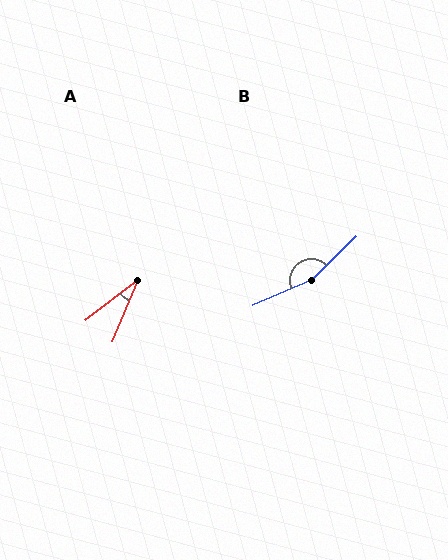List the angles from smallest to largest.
A (30°), B (158°).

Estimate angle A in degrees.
Approximately 30 degrees.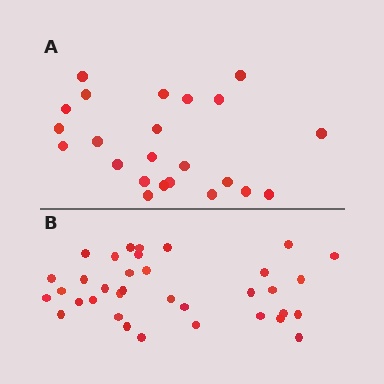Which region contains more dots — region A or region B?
Region B (the bottom region) has more dots.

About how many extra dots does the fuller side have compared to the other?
Region B has roughly 12 or so more dots than region A.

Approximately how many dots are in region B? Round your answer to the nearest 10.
About 40 dots. (The exact count is 35, which rounds to 40.)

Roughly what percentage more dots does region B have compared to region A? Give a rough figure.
About 50% more.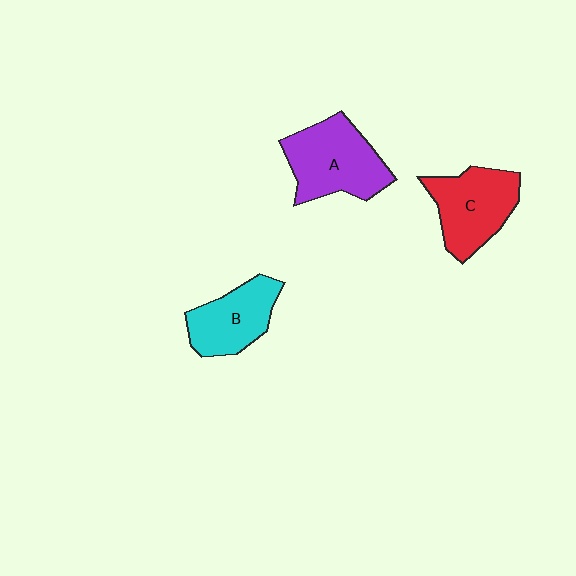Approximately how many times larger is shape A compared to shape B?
Approximately 1.3 times.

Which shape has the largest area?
Shape A (purple).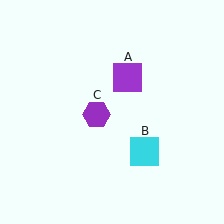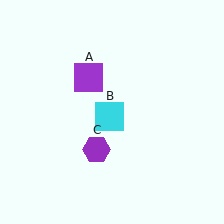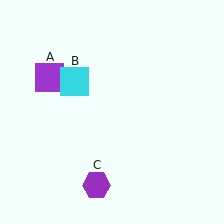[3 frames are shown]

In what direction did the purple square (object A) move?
The purple square (object A) moved left.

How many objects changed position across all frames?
3 objects changed position: purple square (object A), cyan square (object B), purple hexagon (object C).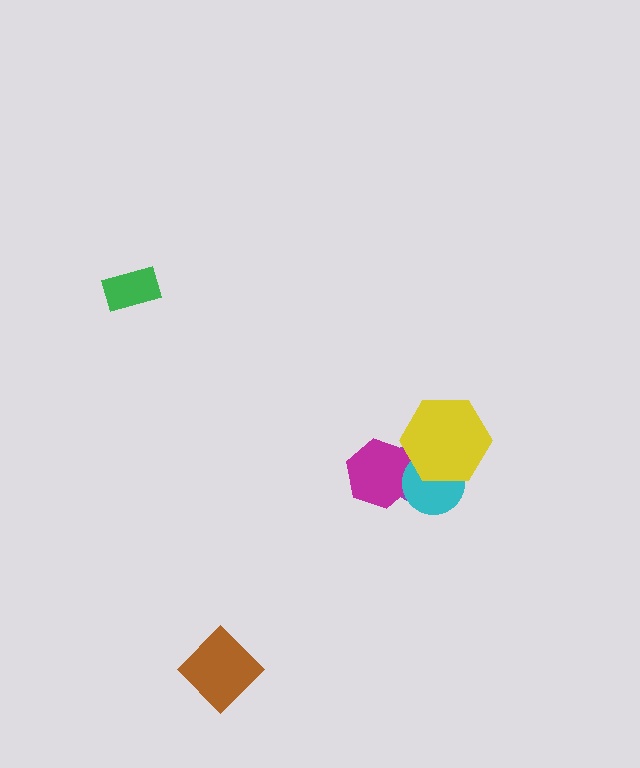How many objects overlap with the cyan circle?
3 objects overlap with the cyan circle.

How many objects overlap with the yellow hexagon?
3 objects overlap with the yellow hexagon.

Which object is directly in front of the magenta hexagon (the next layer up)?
The cyan circle is directly in front of the magenta hexagon.